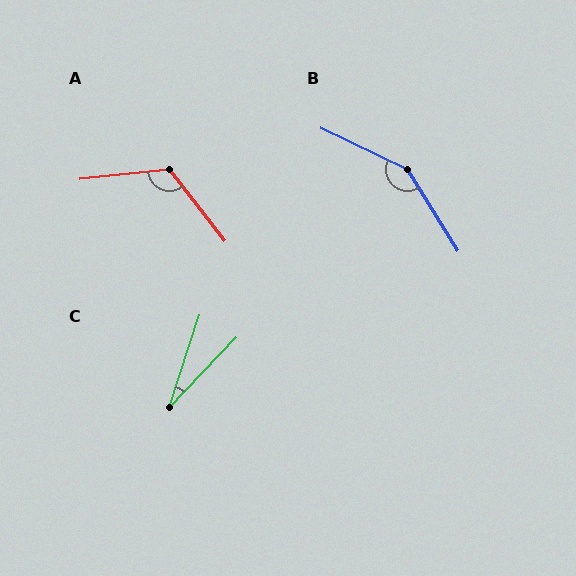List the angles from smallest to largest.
C (26°), A (122°), B (148°).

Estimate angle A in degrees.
Approximately 122 degrees.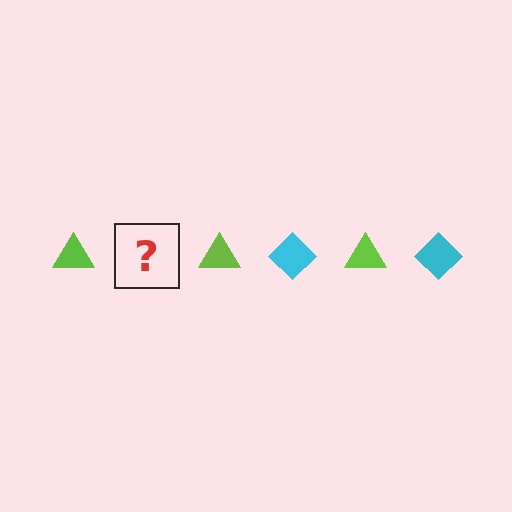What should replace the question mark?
The question mark should be replaced with a cyan diamond.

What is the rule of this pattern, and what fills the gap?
The rule is that the pattern alternates between lime triangle and cyan diamond. The gap should be filled with a cyan diamond.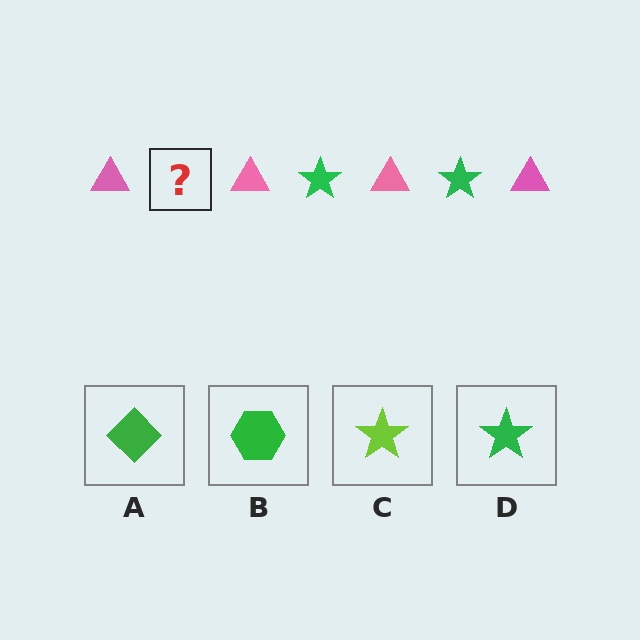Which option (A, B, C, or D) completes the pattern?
D.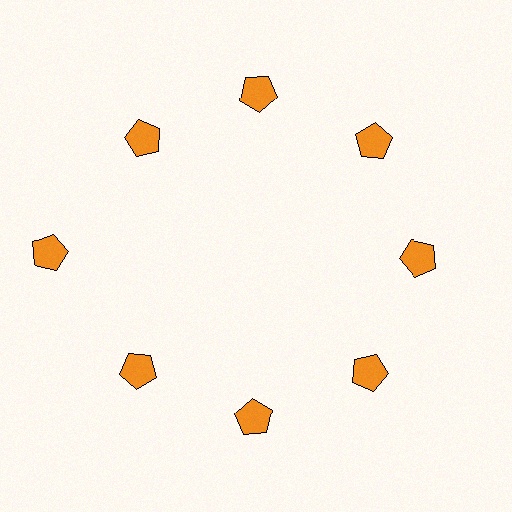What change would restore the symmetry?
The symmetry would be restored by moving it inward, back onto the ring so that all 8 pentagons sit at equal angles and equal distance from the center.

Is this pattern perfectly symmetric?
No. The 8 orange pentagons are arranged in a ring, but one element near the 9 o'clock position is pushed outward from the center, breaking the 8-fold rotational symmetry.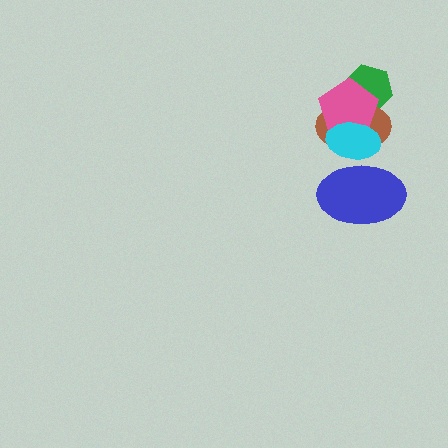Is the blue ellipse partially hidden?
Yes, it is partially covered by another shape.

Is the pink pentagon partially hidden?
Yes, it is partially covered by another shape.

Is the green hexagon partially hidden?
Yes, it is partially covered by another shape.